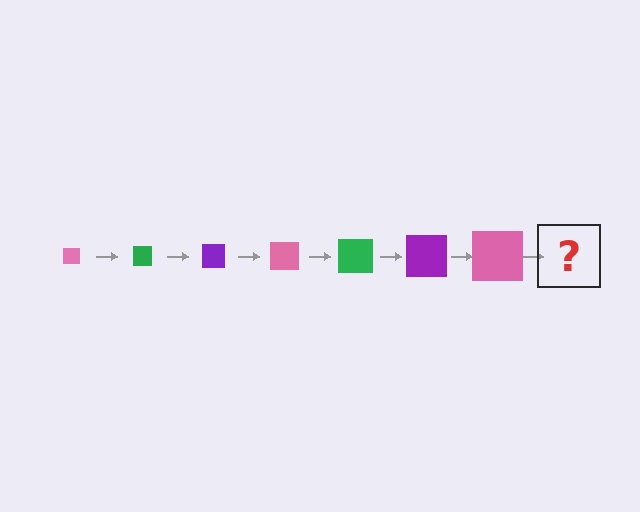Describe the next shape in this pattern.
It should be a green square, larger than the previous one.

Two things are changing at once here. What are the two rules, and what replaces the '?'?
The two rules are that the square grows larger each step and the color cycles through pink, green, and purple. The '?' should be a green square, larger than the previous one.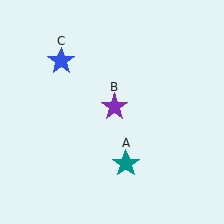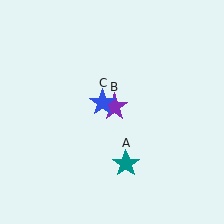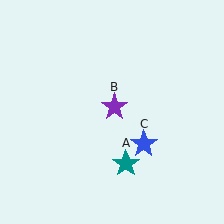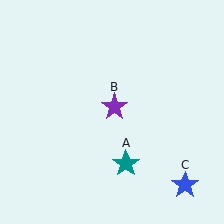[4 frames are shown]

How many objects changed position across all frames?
1 object changed position: blue star (object C).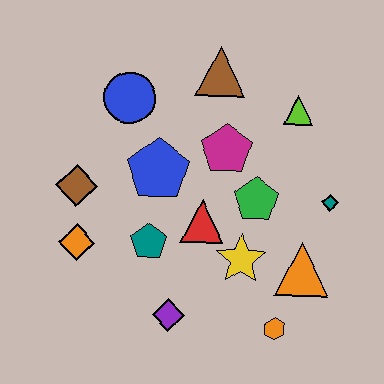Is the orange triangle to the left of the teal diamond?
Yes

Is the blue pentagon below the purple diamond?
No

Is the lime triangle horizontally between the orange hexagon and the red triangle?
No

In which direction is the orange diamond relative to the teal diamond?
The orange diamond is to the left of the teal diamond.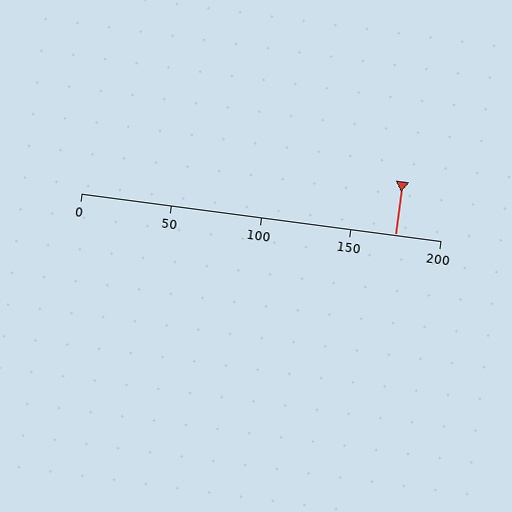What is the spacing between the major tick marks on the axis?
The major ticks are spaced 50 apart.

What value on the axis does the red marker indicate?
The marker indicates approximately 175.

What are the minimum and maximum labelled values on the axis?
The axis runs from 0 to 200.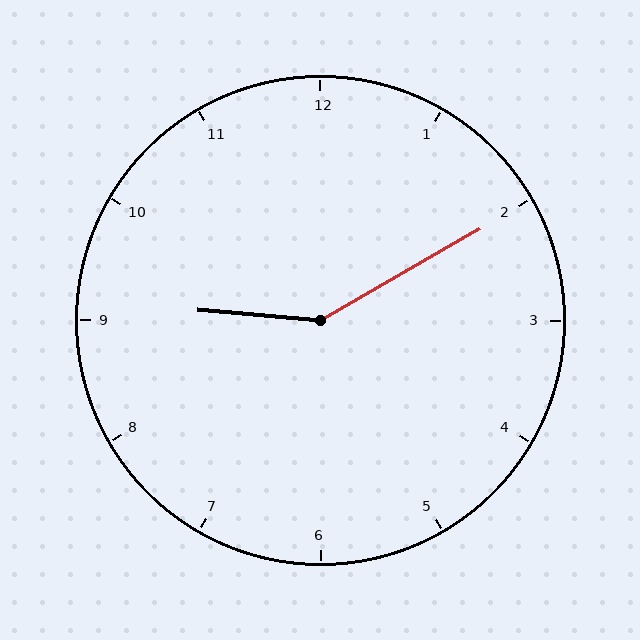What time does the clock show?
9:10.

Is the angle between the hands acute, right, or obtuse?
It is obtuse.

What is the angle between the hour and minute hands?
Approximately 145 degrees.